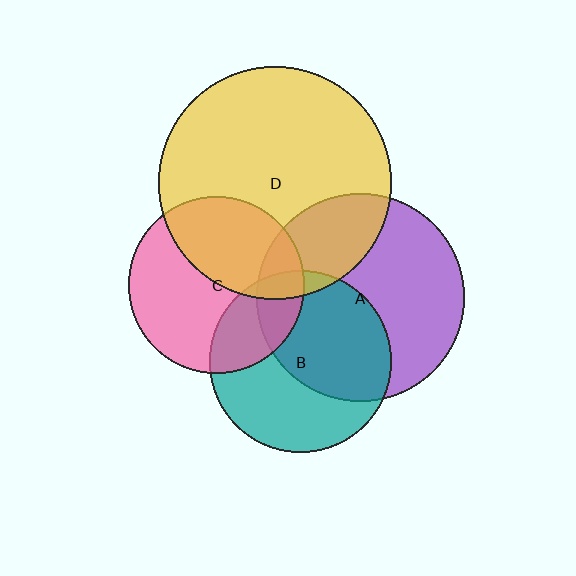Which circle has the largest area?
Circle D (yellow).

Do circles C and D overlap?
Yes.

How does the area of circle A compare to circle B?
Approximately 1.3 times.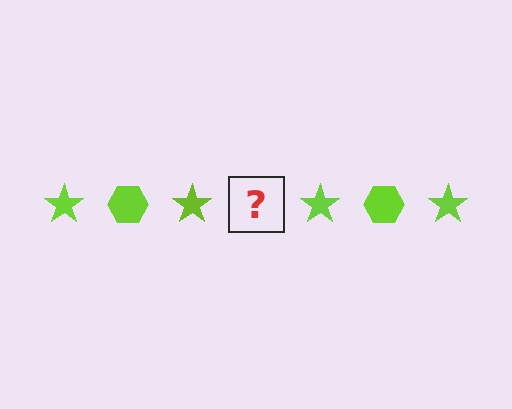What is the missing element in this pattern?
The missing element is a lime hexagon.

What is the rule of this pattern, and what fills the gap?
The rule is that the pattern cycles through star, hexagon shapes in lime. The gap should be filled with a lime hexagon.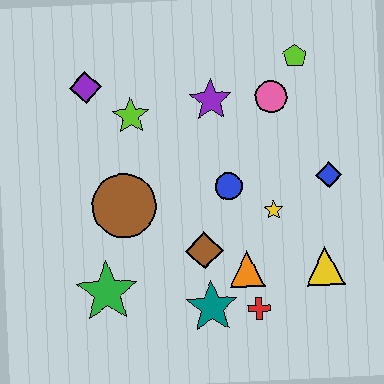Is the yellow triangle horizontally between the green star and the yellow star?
No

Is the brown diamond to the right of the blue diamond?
No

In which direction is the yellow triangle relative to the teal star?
The yellow triangle is to the right of the teal star.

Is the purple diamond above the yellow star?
Yes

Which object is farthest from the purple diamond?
The yellow triangle is farthest from the purple diamond.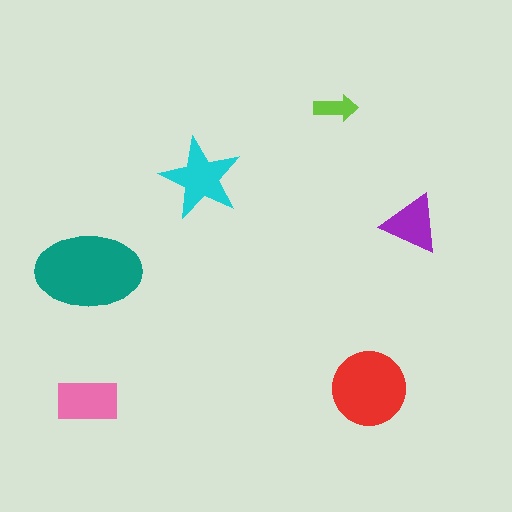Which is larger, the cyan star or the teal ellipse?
The teal ellipse.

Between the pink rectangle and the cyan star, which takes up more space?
The cyan star.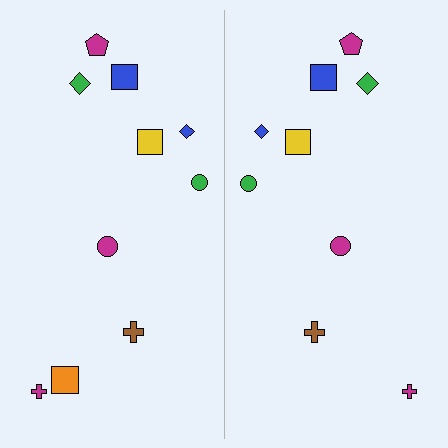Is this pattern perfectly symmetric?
No, the pattern is not perfectly symmetric. A orange square is missing from the right side.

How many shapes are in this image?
There are 19 shapes in this image.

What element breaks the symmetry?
A orange square is missing from the right side.